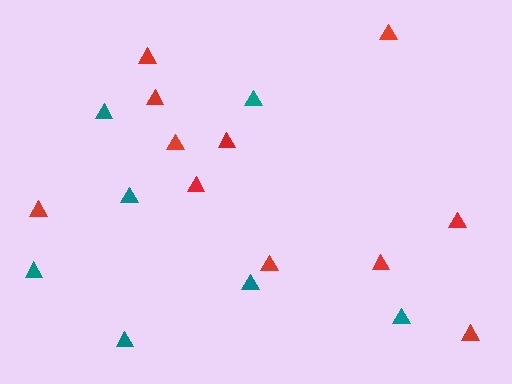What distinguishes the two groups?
There are 2 groups: one group of teal triangles (7) and one group of red triangles (11).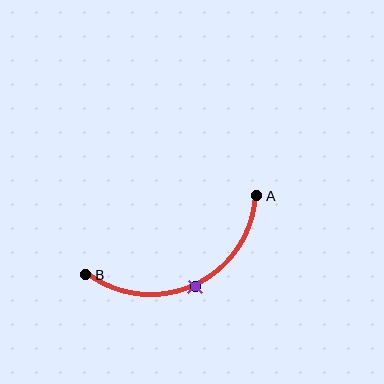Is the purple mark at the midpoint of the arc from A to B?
Yes. The purple mark lies on the arc at equal arc-length from both A and B — it is the arc midpoint.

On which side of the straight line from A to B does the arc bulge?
The arc bulges below the straight line connecting A and B.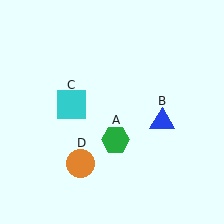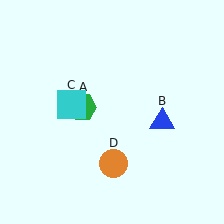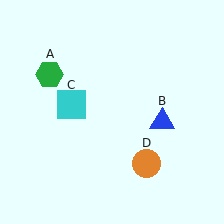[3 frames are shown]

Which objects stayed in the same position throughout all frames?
Blue triangle (object B) and cyan square (object C) remained stationary.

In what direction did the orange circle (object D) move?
The orange circle (object D) moved right.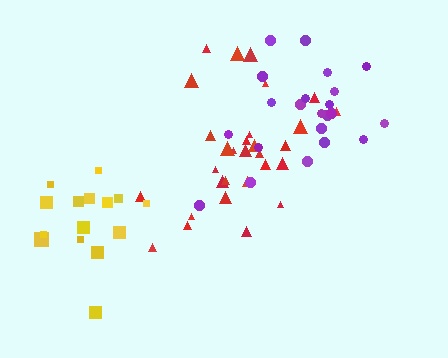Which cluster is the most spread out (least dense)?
Purple.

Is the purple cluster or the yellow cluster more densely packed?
Yellow.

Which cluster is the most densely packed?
Yellow.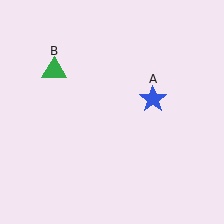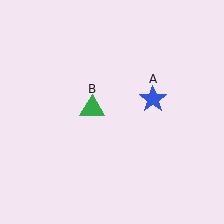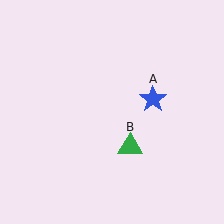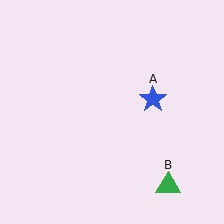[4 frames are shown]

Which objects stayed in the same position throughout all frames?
Blue star (object A) remained stationary.